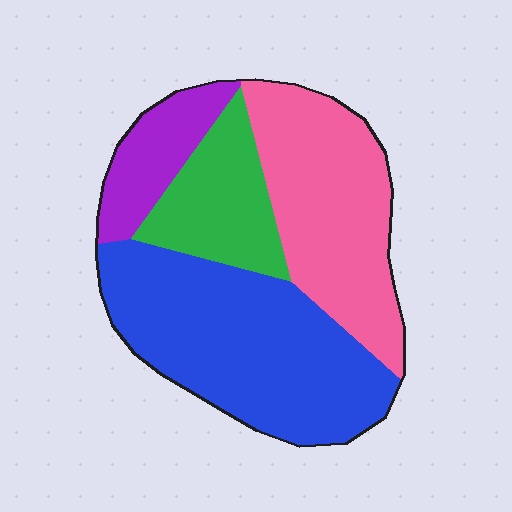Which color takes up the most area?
Blue, at roughly 40%.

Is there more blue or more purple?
Blue.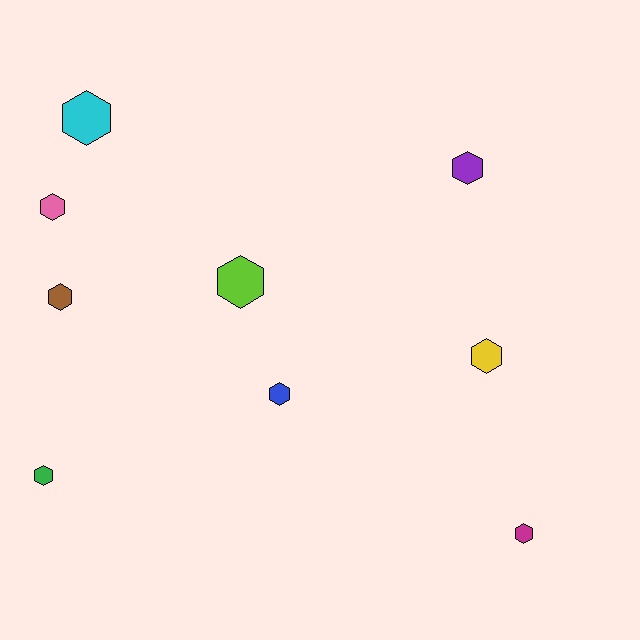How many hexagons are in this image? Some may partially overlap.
There are 9 hexagons.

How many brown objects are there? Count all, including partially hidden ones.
There is 1 brown object.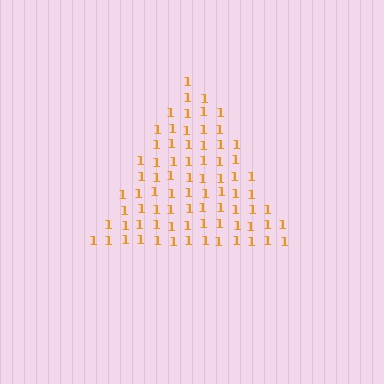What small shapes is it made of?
It is made of small digit 1's.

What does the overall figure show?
The overall figure shows a triangle.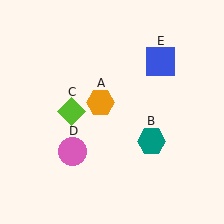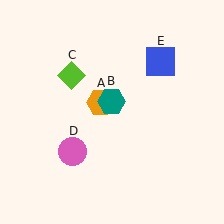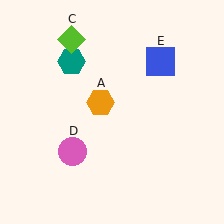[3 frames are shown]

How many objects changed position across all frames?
2 objects changed position: teal hexagon (object B), lime diamond (object C).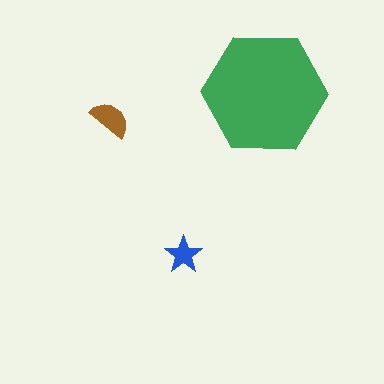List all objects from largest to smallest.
The green hexagon, the brown semicircle, the blue star.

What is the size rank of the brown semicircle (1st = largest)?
2nd.